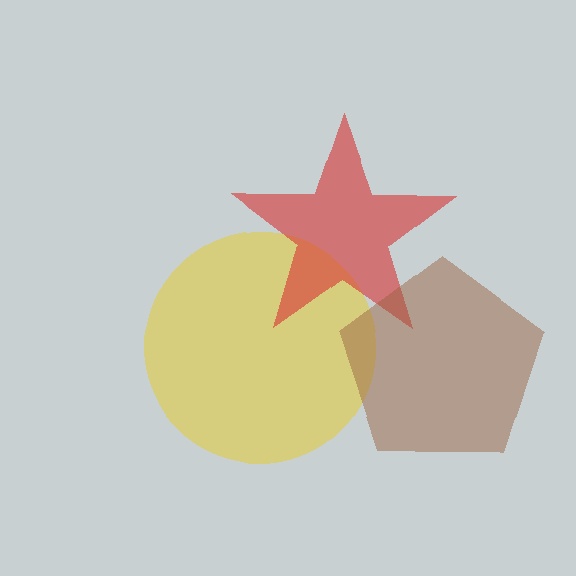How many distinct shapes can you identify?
There are 3 distinct shapes: a yellow circle, a red star, a brown pentagon.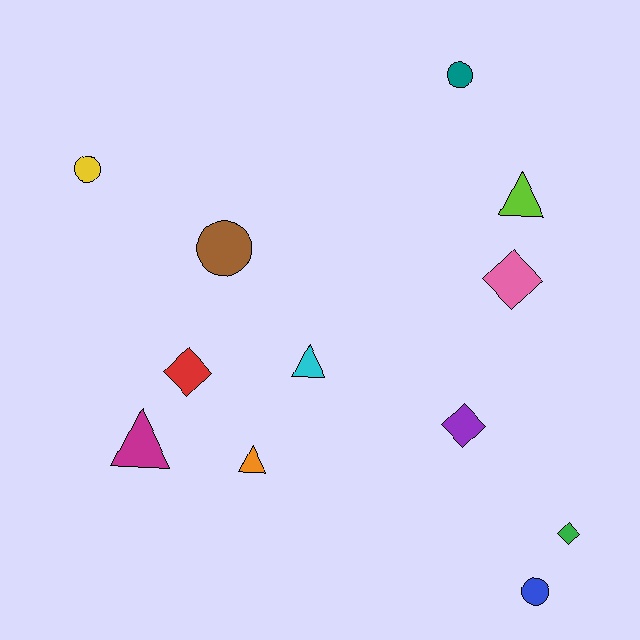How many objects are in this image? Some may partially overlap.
There are 12 objects.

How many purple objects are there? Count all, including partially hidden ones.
There is 1 purple object.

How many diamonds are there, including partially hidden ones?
There are 4 diamonds.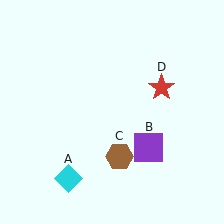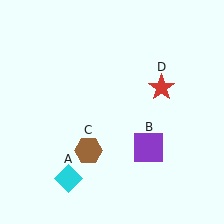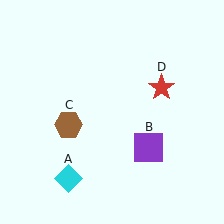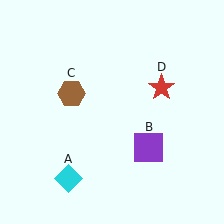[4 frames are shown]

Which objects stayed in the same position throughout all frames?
Cyan diamond (object A) and purple square (object B) and red star (object D) remained stationary.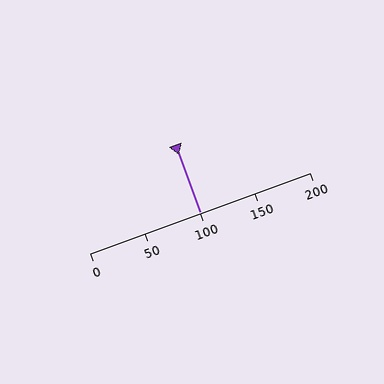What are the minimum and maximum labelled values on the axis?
The axis runs from 0 to 200.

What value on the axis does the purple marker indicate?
The marker indicates approximately 100.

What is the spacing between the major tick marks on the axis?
The major ticks are spaced 50 apart.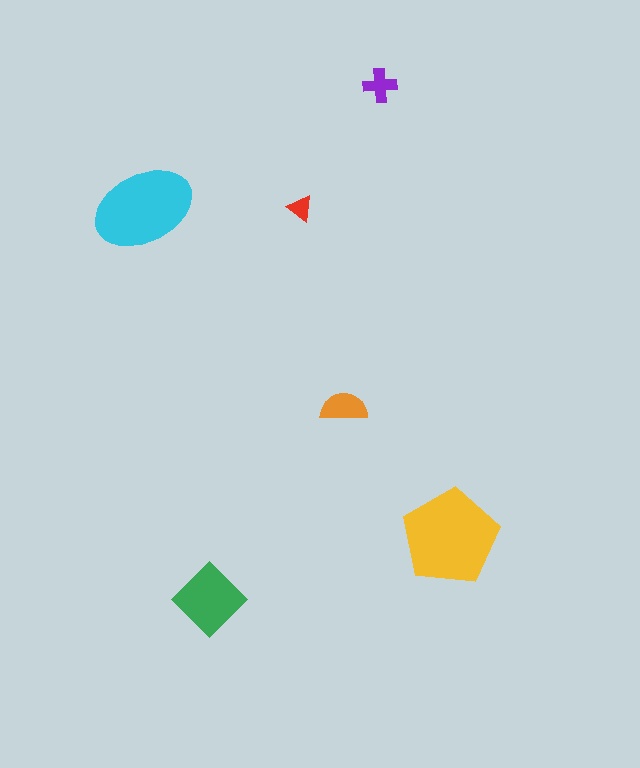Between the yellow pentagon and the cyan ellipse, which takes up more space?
The yellow pentagon.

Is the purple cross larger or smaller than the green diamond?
Smaller.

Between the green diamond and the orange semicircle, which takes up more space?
The green diamond.